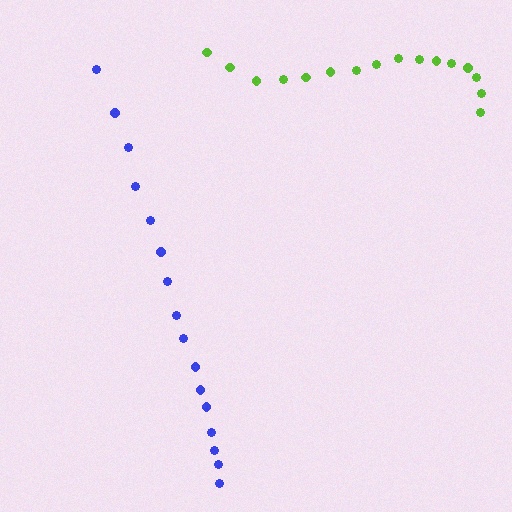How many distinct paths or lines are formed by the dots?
There are 2 distinct paths.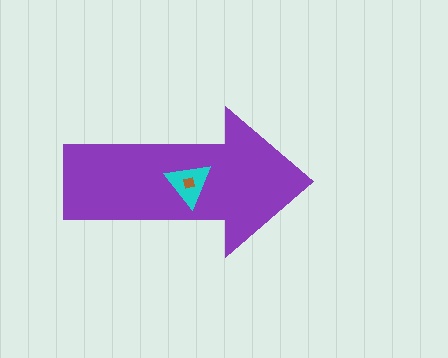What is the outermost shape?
The purple arrow.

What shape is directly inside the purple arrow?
The cyan triangle.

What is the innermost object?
The brown square.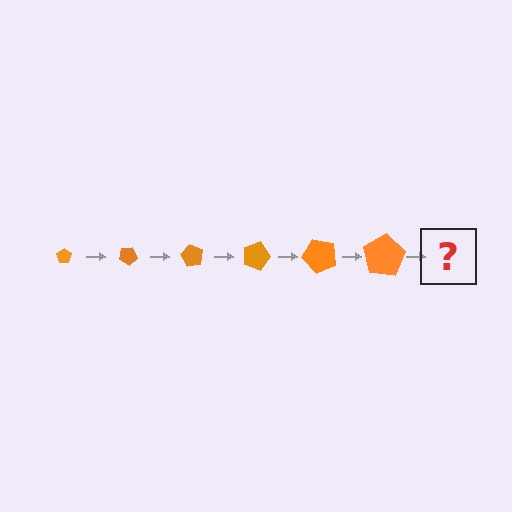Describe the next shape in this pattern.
It should be a pentagon, larger than the previous one and rotated 180 degrees from the start.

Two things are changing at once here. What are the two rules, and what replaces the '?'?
The two rules are that the pentagon grows larger each step and it rotates 30 degrees each step. The '?' should be a pentagon, larger than the previous one and rotated 180 degrees from the start.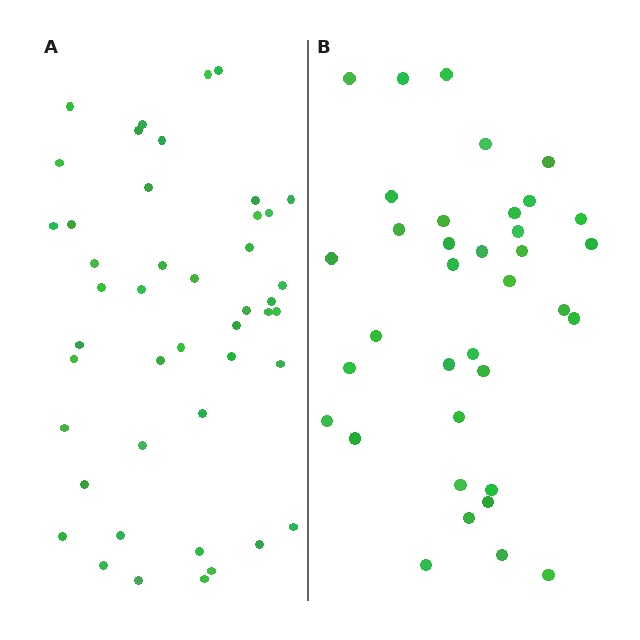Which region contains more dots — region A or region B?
Region A (the left region) has more dots.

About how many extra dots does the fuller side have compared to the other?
Region A has roughly 8 or so more dots than region B.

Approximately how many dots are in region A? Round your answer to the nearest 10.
About 40 dots. (The exact count is 45, which rounds to 40.)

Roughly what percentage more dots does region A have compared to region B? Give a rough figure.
About 25% more.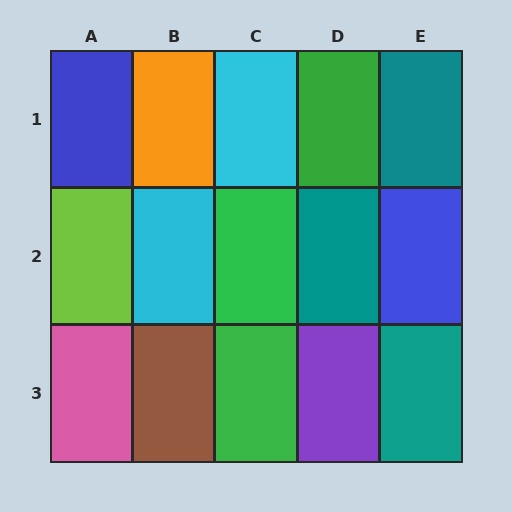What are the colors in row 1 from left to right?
Blue, orange, cyan, green, teal.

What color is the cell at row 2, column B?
Cyan.